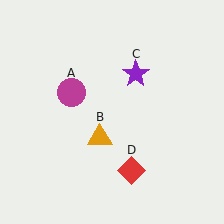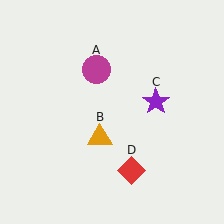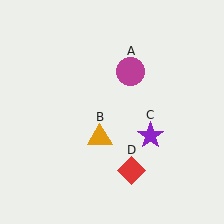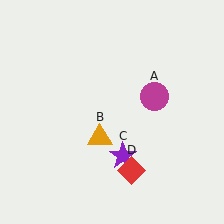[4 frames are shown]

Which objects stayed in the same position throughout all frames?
Orange triangle (object B) and red diamond (object D) remained stationary.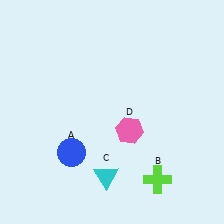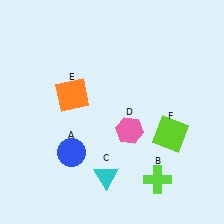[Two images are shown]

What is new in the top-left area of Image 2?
An orange square (E) was added in the top-left area of Image 2.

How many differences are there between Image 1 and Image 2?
There are 2 differences between the two images.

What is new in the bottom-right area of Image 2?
A lime square (F) was added in the bottom-right area of Image 2.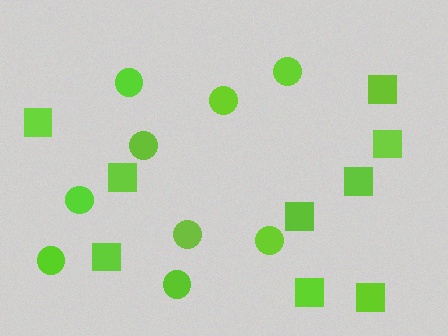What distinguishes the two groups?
There are 2 groups: one group of circles (9) and one group of squares (9).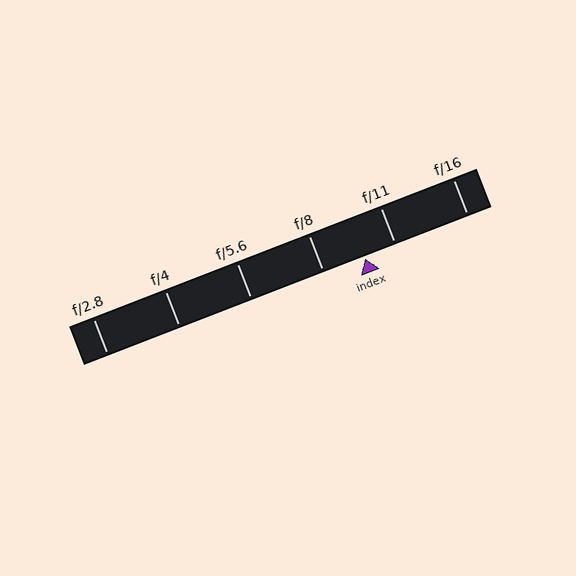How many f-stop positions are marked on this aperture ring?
There are 6 f-stop positions marked.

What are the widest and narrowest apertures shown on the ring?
The widest aperture shown is f/2.8 and the narrowest is f/16.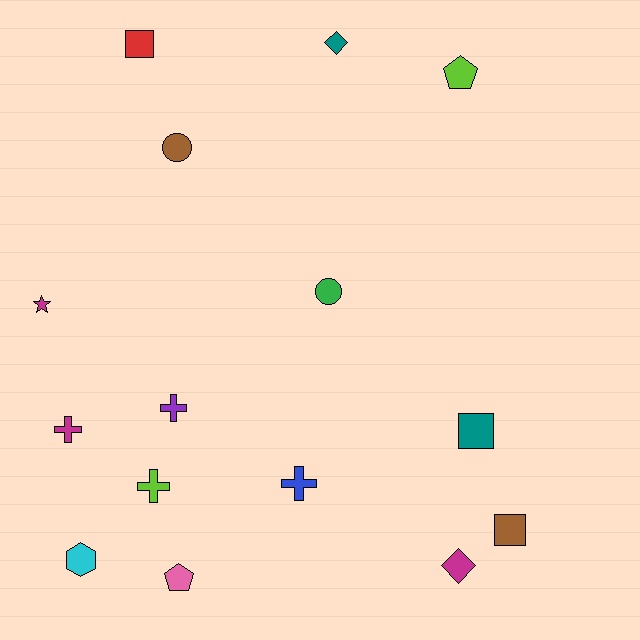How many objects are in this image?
There are 15 objects.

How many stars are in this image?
There is 1 star.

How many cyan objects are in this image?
There is 1 cyan object.